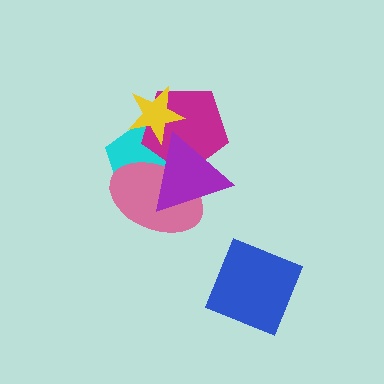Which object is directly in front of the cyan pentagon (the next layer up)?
The magenta pentagon is directly in front of the cyan pentagon.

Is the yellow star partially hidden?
Yes, it is partially covered by another shape.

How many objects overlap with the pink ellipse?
3 objects overlap with the pink ellipse.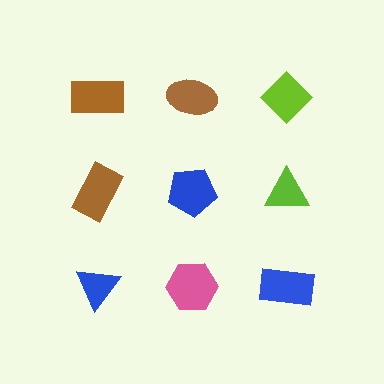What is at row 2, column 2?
A blue pentagon.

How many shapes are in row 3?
3 shapes.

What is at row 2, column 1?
A brown rectangle.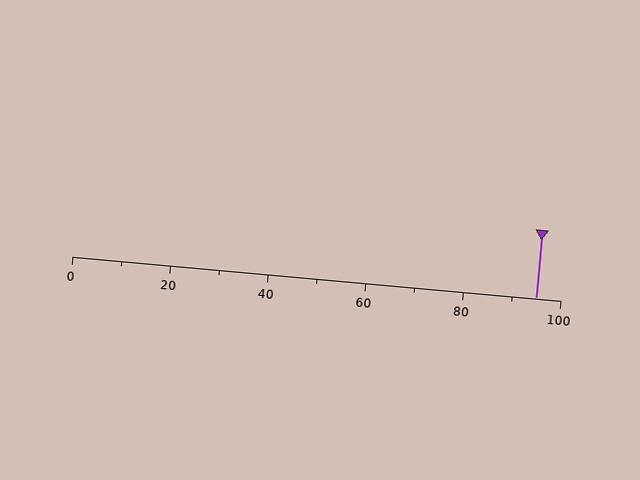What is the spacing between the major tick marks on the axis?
The major ticks are spaced 20 apart.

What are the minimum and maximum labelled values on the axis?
The axis runs from 0 to 100.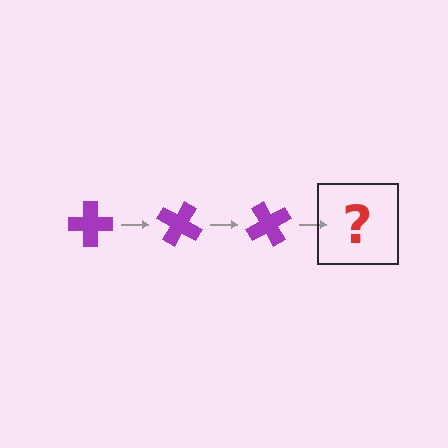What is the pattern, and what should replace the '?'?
The pattern is that the cross rotates 30 degrees each step. The '?' should be a purple cross rotated 90 degrees.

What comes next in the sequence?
The next element should be a purple cross rotated 90 degrees.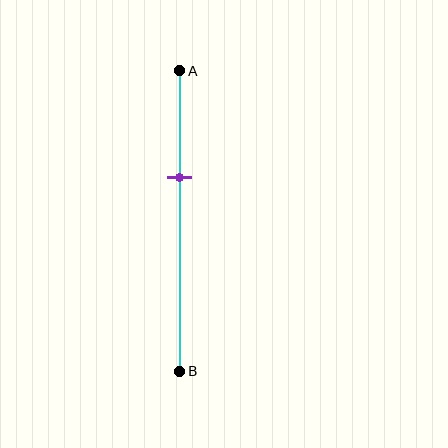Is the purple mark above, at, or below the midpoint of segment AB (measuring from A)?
The purple mark is above the midpoint of segment AB.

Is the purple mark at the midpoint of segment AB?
No, the mark is at about 35% from A, not at the 50% midpoint.